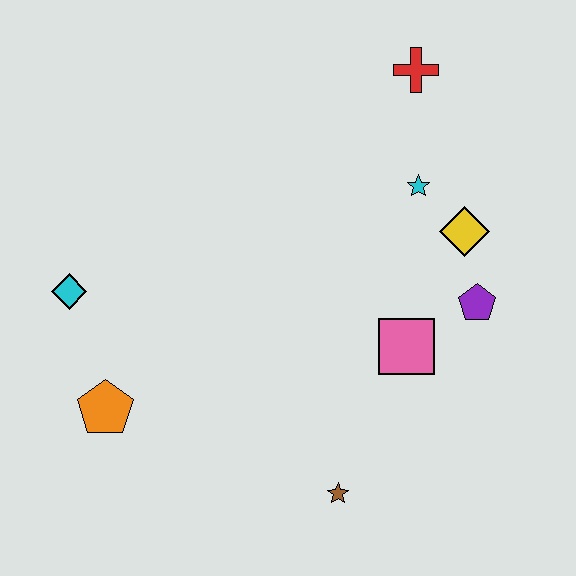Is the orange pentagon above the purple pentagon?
No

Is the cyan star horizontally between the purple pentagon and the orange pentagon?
Yes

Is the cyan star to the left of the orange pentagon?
No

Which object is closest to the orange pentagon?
The cyan diamond is closest to the orange pentagon.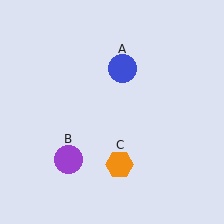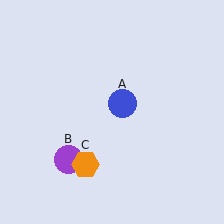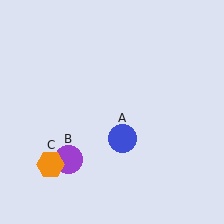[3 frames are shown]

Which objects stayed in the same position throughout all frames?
Purple circle (object B) remained stationary.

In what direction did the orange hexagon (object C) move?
The orange hexagon (object C) moved left.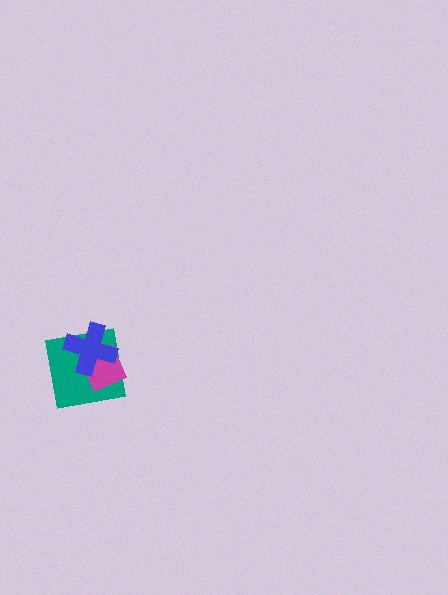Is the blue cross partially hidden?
No, no other shape covers it.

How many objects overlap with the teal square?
2 objects overlap with the teal square.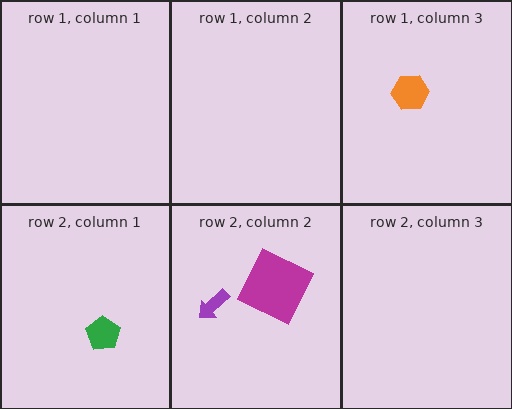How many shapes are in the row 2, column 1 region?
1.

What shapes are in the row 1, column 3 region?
The orange hexagon.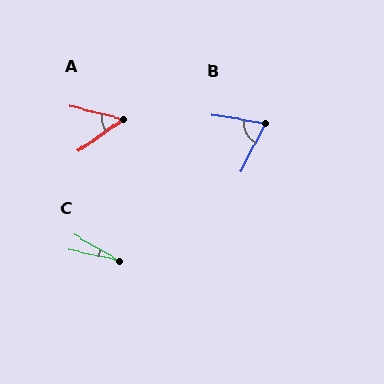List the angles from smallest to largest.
C (18°), A (48°), B (72°).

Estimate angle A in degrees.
Approximately 48 degrees.